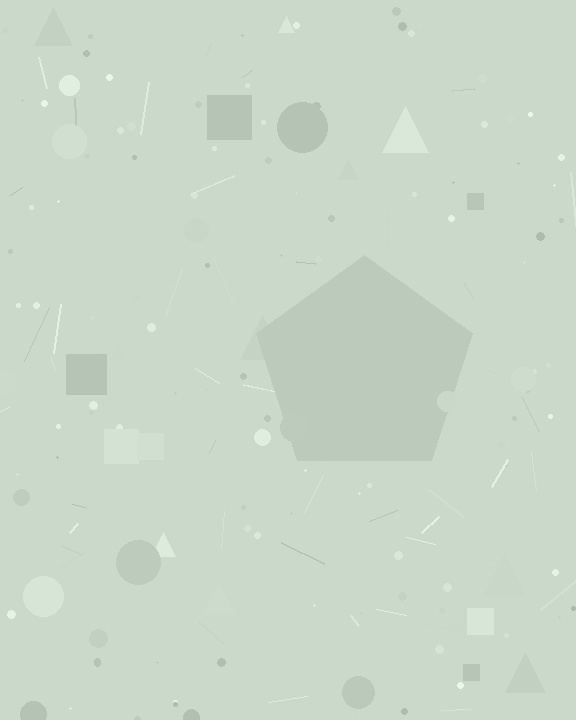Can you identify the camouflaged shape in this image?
The camouflaged shape is a pentagon.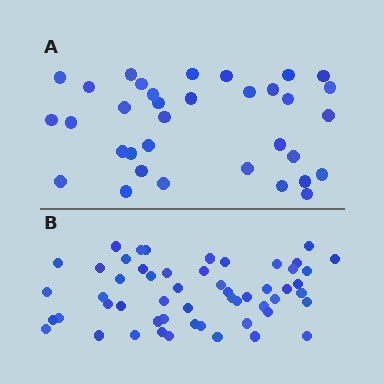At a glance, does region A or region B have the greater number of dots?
Region B (the bottom region) has more dots.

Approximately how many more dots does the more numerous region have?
Region B has approximately 20 more dots than region A.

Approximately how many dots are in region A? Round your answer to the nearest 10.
About 30 dots. (The exact count is 34, which rounds to 30.)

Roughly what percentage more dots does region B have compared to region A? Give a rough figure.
About 60% more.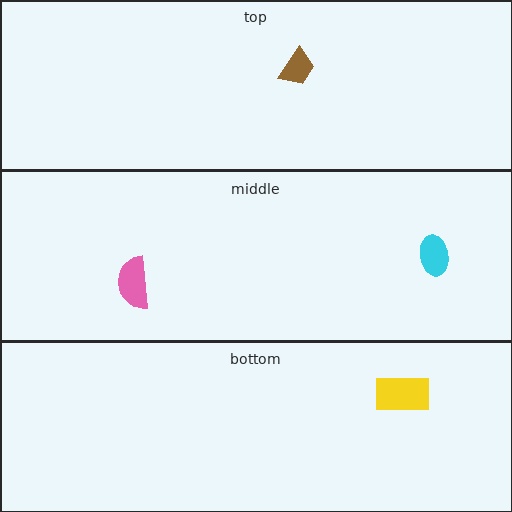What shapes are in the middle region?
The pink semicircle, the cyan ellipse.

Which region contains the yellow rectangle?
The bottom region.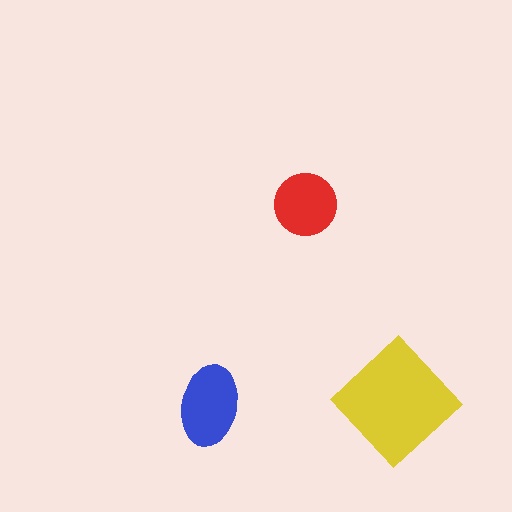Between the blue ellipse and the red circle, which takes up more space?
The blue ellipse.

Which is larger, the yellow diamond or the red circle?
The yellow diamond.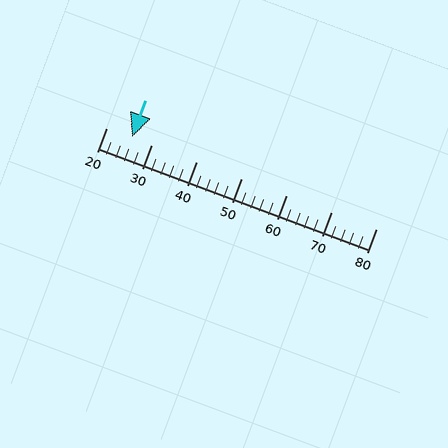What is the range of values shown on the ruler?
The ruler shows values from 20 to 80.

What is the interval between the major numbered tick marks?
The major tick marks are spaced 10 units apart.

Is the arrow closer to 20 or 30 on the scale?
The arrow is closer to 30.